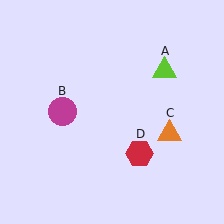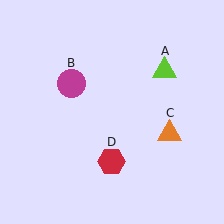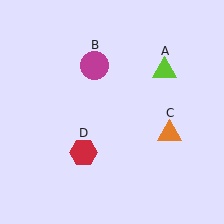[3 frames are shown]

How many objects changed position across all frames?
2 objects changed position: magenta circle (object B), red hexagon (object D).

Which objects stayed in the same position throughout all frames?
Lime triangle (object A) and orange triangle (object C) remained stationary.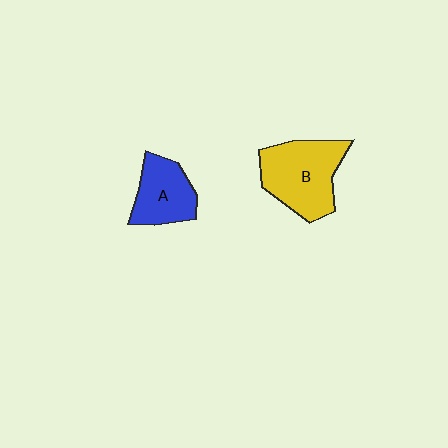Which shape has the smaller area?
Shape A (blue).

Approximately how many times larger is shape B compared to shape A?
Approximately 1.5 times.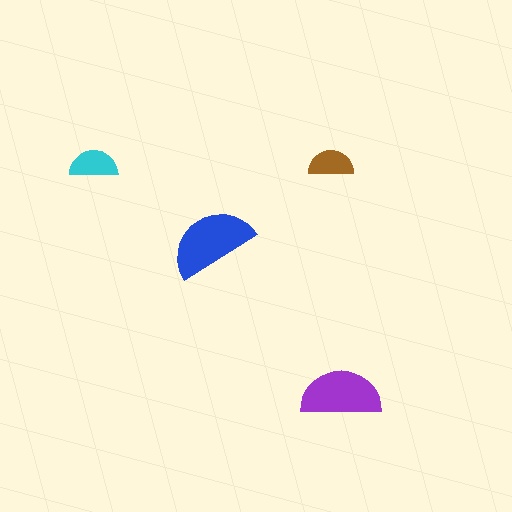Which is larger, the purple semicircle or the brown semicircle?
The purple one.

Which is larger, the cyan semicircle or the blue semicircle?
The blue one.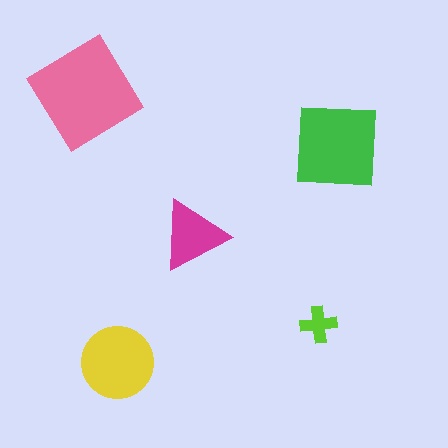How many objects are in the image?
There are 5 objects in the image.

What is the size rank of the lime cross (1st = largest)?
5th.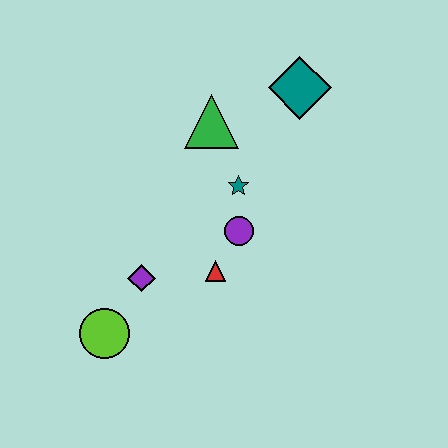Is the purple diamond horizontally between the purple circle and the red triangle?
No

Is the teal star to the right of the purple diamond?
Yes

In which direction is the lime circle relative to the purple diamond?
The lime circle is below the purple diamond.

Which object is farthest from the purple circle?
The lime circle is farthest from the purple circle.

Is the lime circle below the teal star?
Yes